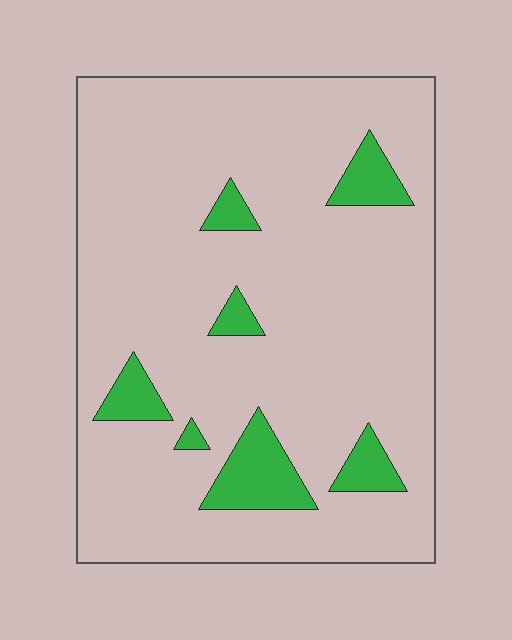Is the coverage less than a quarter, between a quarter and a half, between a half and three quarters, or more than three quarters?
Less than a quarter.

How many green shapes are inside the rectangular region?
7.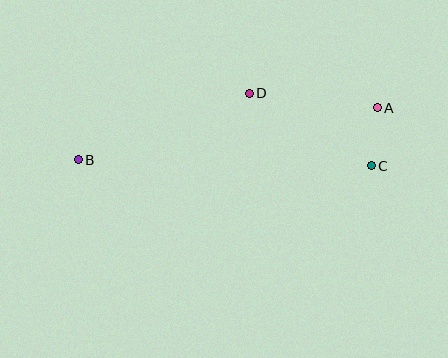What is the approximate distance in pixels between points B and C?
The distance between B and C is approximately 293 pixels.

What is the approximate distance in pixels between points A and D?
The distance between A and D is approximately 129 pixels.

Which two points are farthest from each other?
Points A and B are farthest from each other.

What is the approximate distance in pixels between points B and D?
The distance between B and D is approximately 184 pixels.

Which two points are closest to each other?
Points A and C are closest to each other.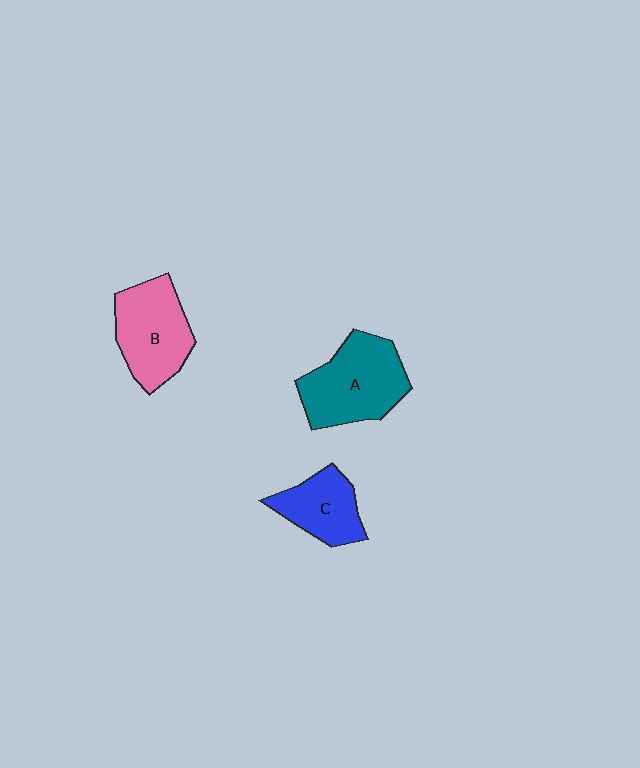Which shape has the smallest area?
Shape C (blue).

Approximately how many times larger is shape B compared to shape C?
Approximately 1.4 times.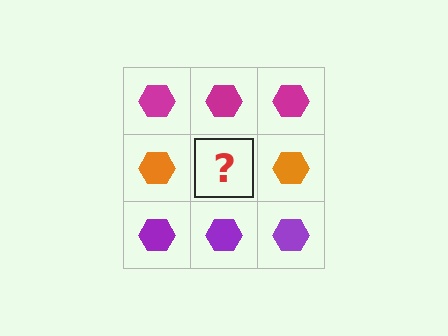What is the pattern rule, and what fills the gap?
The rule is that each row has a consistent color. The gap should be filled with an orange hexagon.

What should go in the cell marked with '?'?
The missing cell should contain an orange hexagon.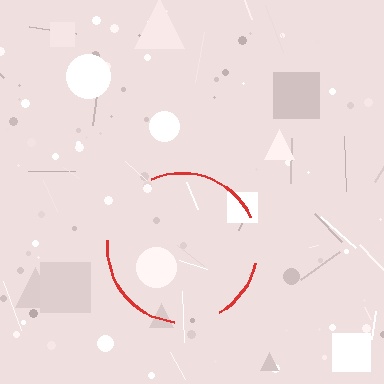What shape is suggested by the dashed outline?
The dashed outline suggests a circle.